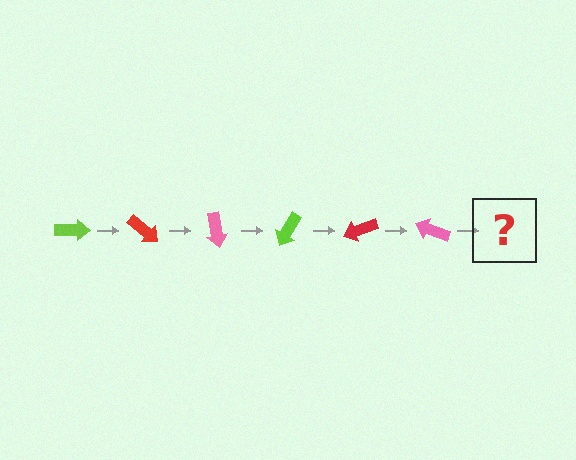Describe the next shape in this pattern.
It should be a lime arrow, rotated 240 degrees from the start.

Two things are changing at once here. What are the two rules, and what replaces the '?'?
The two rules are that it rotates 40 degrees each step and the color cycles through lime, red, and pink. The '?' should be a lime arrow, rotated 240 degrees from the start.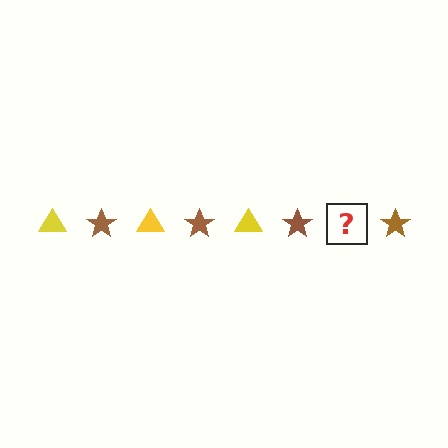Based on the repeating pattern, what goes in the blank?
The blank should be a yellow triangle.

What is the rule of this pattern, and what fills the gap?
The rule is that the pattern alternates between yellow triangle and brown star. The gap should be filled with a yellow triangle.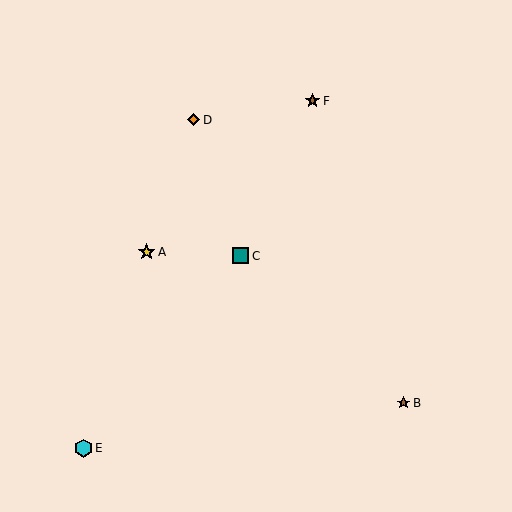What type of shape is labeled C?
Shape C is a teal square.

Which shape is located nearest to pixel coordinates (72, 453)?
The cyan hexagon (labeled E) at (84, 448) is nearest to that location.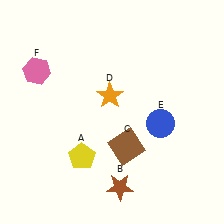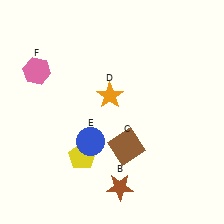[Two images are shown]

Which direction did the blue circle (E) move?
The blue circle (E) moved left.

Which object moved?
The blue circle (E) moved left.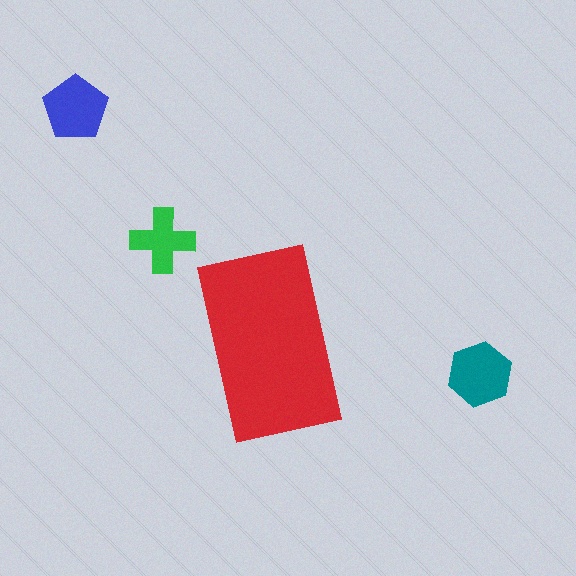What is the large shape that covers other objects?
A red rectangle.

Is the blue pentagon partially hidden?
No, the blue pentagon is fully visible.